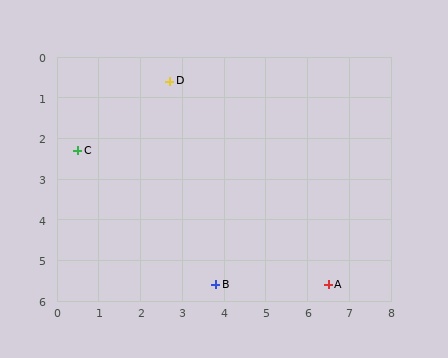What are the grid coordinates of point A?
Point A is at approximately (6.5, 5.6).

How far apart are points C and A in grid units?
Points C and A are about 6.8 grid units apart.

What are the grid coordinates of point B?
Point B is at approximately (3.8, 5.6).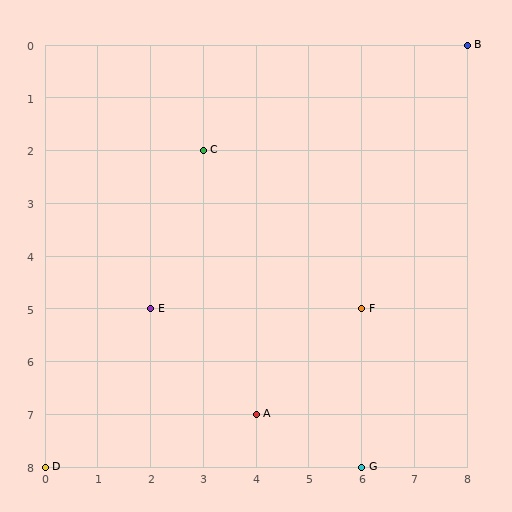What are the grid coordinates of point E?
Point E is at grid coordinates (2, 5).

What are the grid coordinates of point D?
Point D is at grid coordinates (0, 8).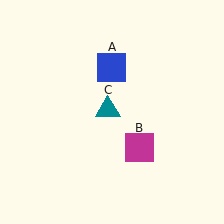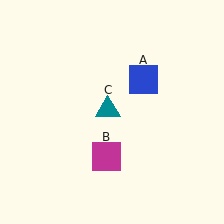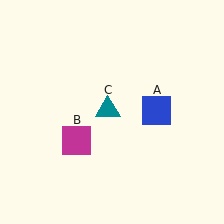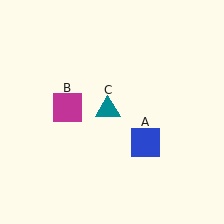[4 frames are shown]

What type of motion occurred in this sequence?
The blue square (object A), magenta square (object B) rotated clockwise around the center of the scene.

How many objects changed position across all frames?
2 objects changed position: blue square (object A), magenta square (object B).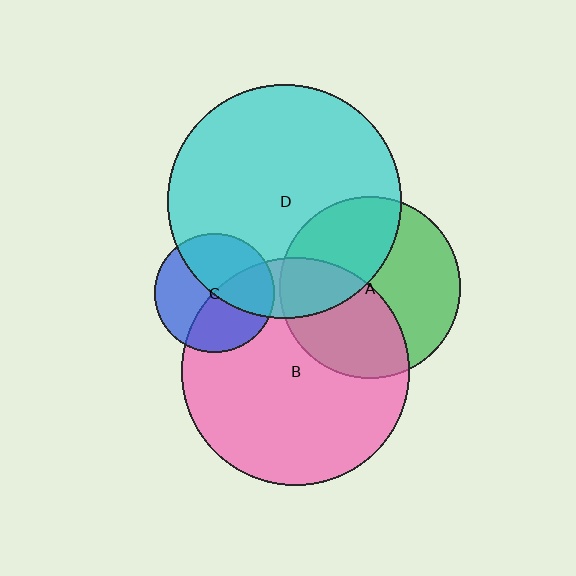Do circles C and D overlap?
Yes.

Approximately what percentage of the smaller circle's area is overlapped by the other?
Approximately 45%.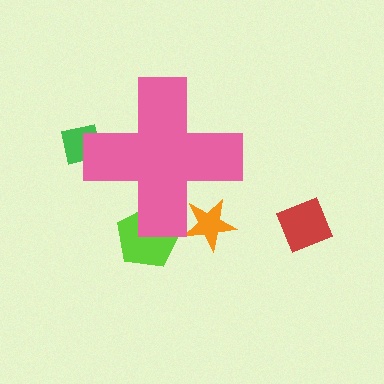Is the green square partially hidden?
Yes, the green square is partially hidden behind the pink cross.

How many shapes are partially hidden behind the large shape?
3 shapes are partially hidden.